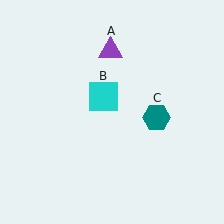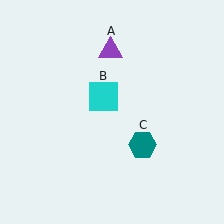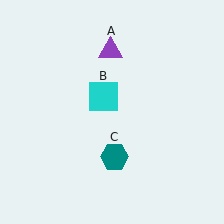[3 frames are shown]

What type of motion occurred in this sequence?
The teal hexagon (object C) rotated clockwise around the center of the scene.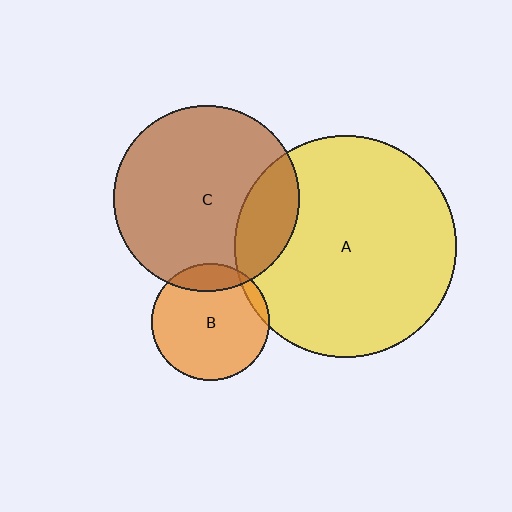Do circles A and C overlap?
Yes.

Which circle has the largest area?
Circle A (yellow).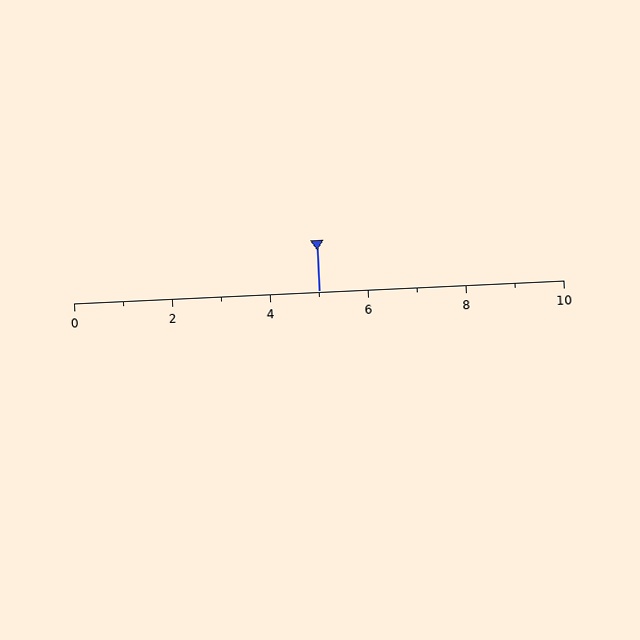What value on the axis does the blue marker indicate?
The marker indicates approximately 5.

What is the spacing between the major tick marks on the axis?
The major ticks are spaced 2 apart.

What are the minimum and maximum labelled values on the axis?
The axis runs from 0 to 10.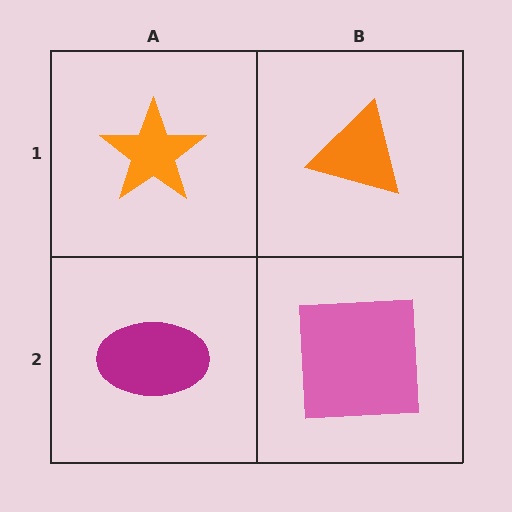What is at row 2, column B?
A pink square.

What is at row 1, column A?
An orange star.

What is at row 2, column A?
A magenta ellipse.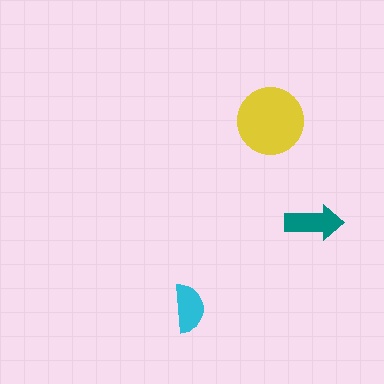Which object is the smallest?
The cyan semicircle.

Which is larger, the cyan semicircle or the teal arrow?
The teal arrow.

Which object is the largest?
The yellow circle.